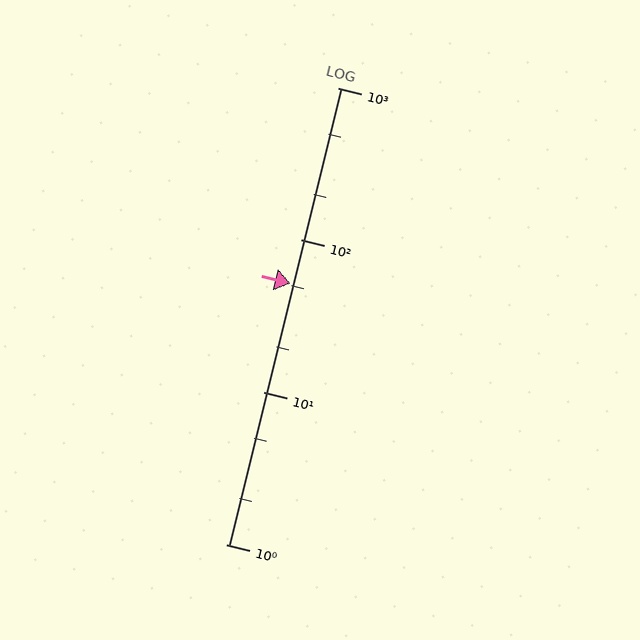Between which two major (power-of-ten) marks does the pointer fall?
The pointer is between 10 and 100.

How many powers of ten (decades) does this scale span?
The scale spans 3 decades, from 1 to 1000.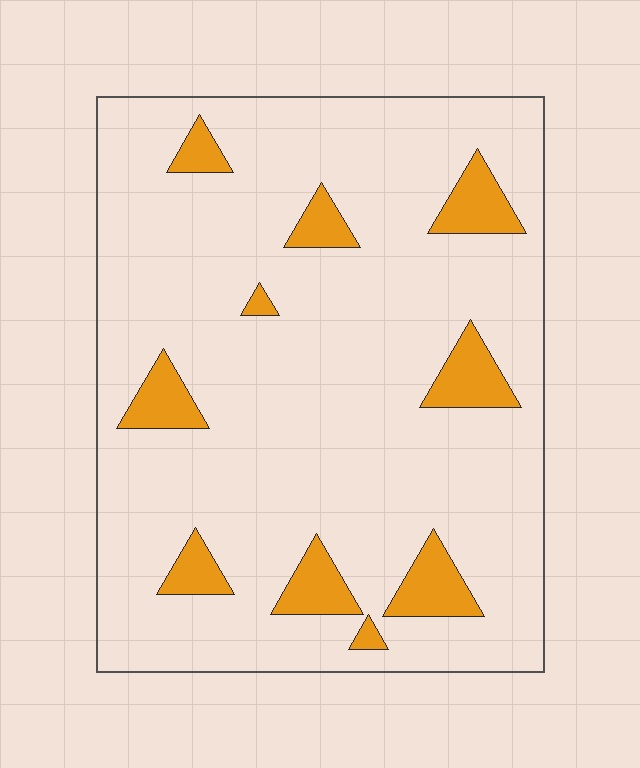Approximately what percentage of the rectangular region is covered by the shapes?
Approximately 10%.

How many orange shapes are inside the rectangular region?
10.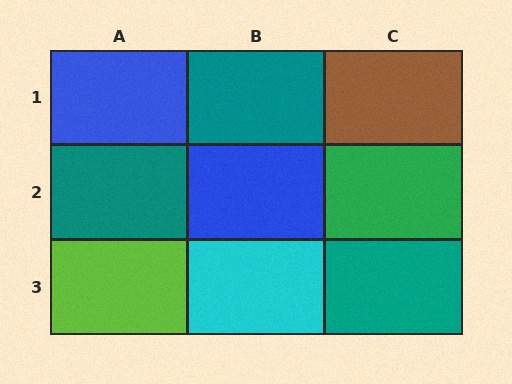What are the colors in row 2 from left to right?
Teal, blue, green.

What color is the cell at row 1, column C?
Brown.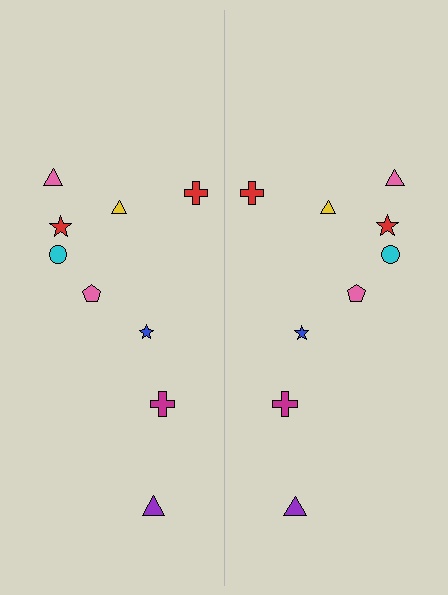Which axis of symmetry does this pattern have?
The pattern has a vertical axis of symmetry running through the center of the image.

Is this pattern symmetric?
Yes, this pattern has bilateral (reflection) symmetry.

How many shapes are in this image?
There are 18 shapes in this image.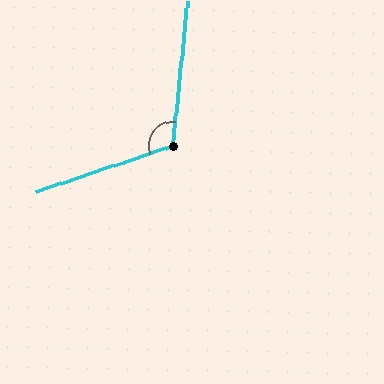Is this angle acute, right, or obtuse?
It is obtuse.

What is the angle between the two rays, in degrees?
Approximately 114 degrees.